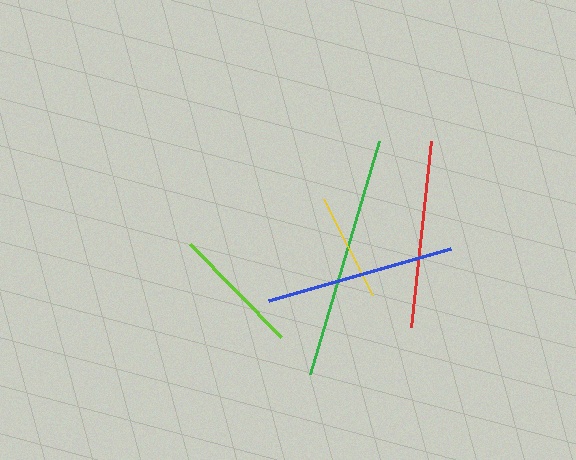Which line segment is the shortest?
The yellow line is the shortest at approximately 108 pixels.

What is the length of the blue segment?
The blue segment is approximately 189 pixels long.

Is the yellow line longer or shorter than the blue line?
The blue line is longer than the yellow line.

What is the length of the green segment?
The green segment is approximately 243 pixels long.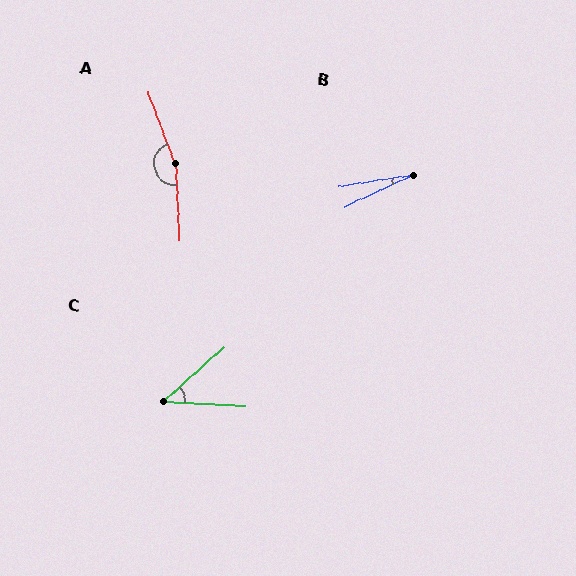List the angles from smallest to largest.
B (16°), C (45°), A (162°).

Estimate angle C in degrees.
Approximately 45 degrees.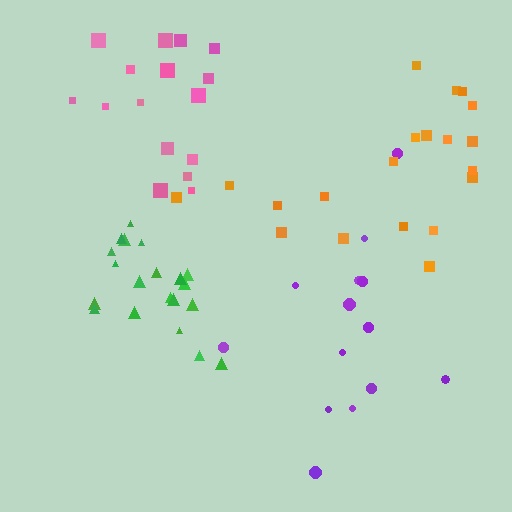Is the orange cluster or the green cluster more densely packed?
Green.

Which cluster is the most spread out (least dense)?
Purple.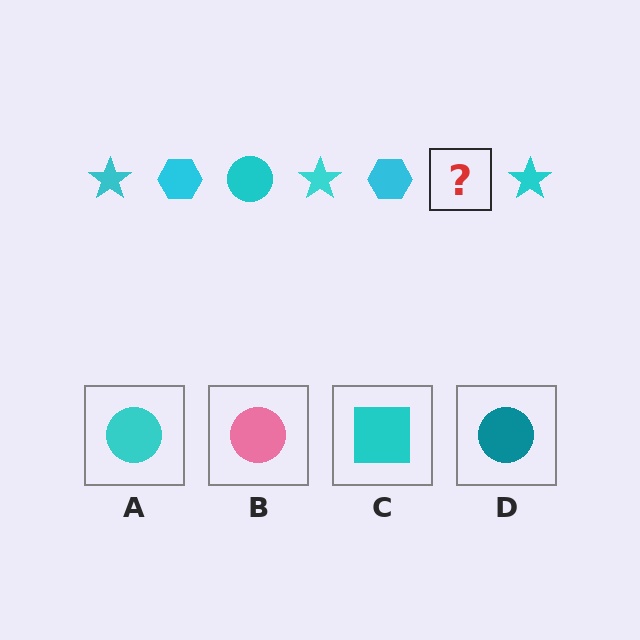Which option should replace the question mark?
Option A.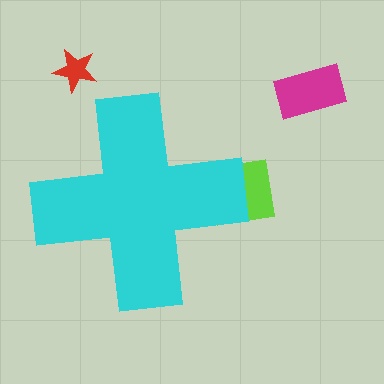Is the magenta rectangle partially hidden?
No, the magenta rectangle is fully visible.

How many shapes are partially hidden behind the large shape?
1 shape is partially hidden.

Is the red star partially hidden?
No, the red star is fully visible.